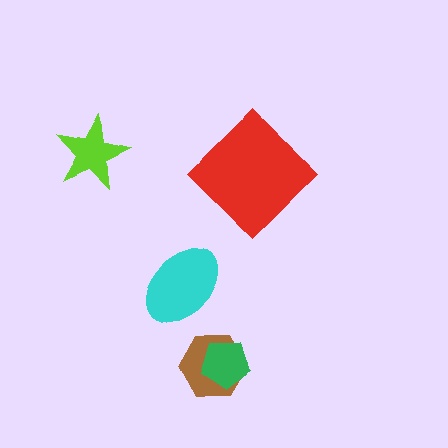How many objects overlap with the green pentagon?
1 object overlaps with the green pentagon.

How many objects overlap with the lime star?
0 objects overlap with the lime star.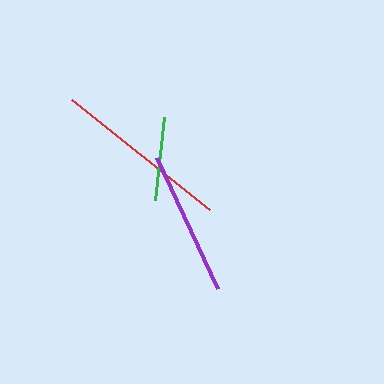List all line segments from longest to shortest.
From longest to shortest: red, purple, green.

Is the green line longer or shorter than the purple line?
The purple line is longer than the green line.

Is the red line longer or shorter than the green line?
The red line is longer than the green line.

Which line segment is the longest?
The red line is the longest at approximately 176 pixels.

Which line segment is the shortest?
The green line is the shortest at approximately 84 pixels.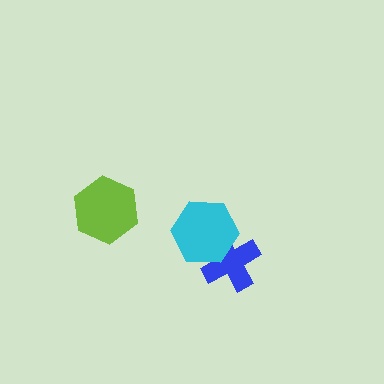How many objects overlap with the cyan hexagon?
1 object overlaps with the cyan hexagon.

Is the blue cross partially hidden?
Yes, it is partially covered by another shape.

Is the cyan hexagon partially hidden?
No, no other shape covers it.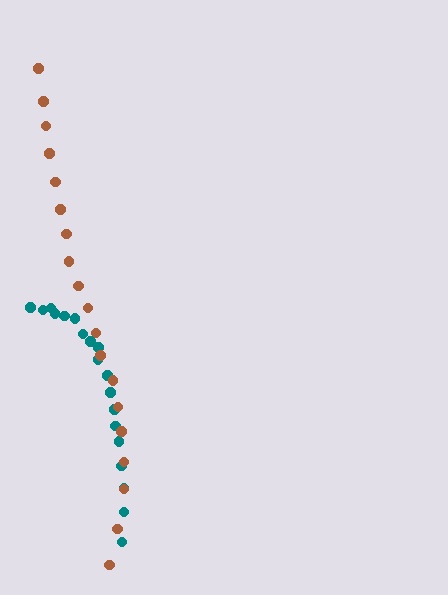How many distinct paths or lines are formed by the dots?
There are 2 distinct paths.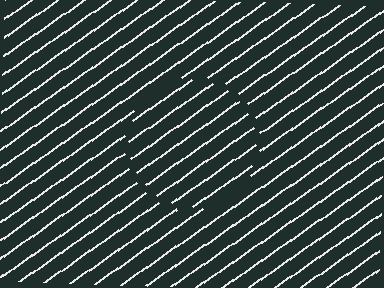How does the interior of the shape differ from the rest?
The interior of the shape contains the same grating, shifted by half a period — the contour is defined by the phase discontinuity where line-ends from the inner and outer gratings abut.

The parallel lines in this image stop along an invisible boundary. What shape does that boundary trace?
An illusory circle. The interior of the shape contains the same grating, shifted by half a period — the contour is defined by the phase discontinuity where line-ends from the inner and outer gratings abut.